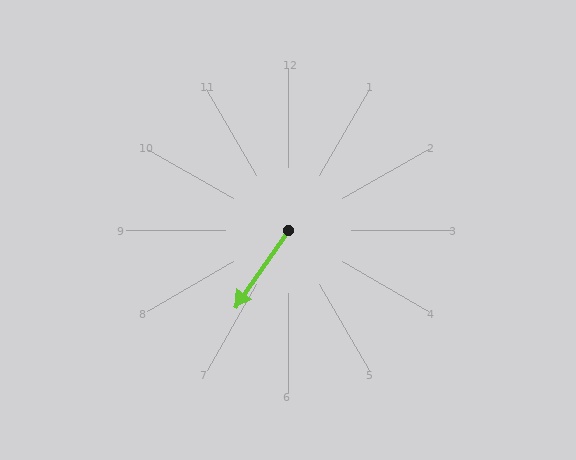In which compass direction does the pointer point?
Southwest.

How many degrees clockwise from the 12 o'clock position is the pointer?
Approximately 215 degrees.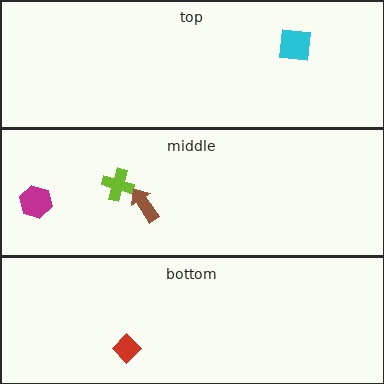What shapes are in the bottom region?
The red diamond.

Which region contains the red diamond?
The bottom region.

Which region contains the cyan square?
The top region.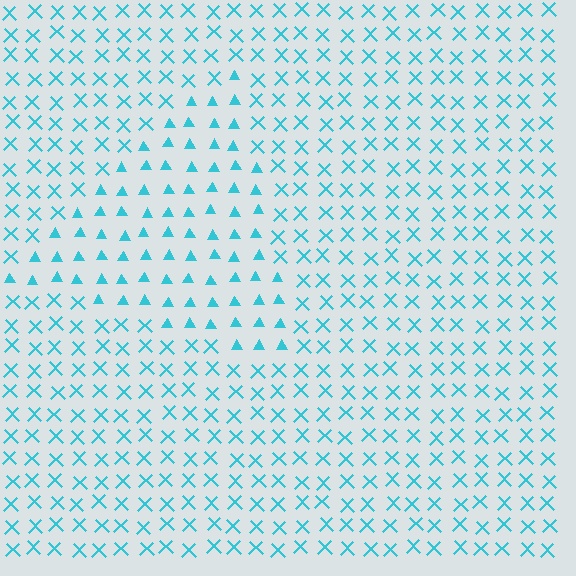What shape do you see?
I see a triangle.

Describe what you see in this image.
The image is filled with small cyan elements arranged in a uniform grid. A triangle-shaped region contains triangles, while the surrounding area contains X marks. The boundary is defined purely by the change in element shape.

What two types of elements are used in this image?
The image uses triangles inside the triangle region and X marks outside it.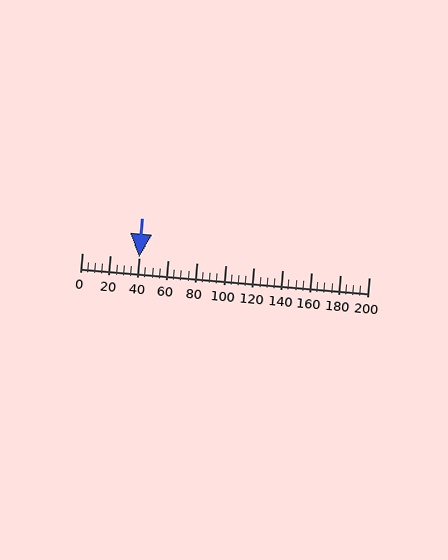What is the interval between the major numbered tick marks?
The major tick marks are spaced 20 units apart.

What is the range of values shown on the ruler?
The ruler shows values from 0 to 200.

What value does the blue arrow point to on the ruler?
The blue arrow points to approximately 40.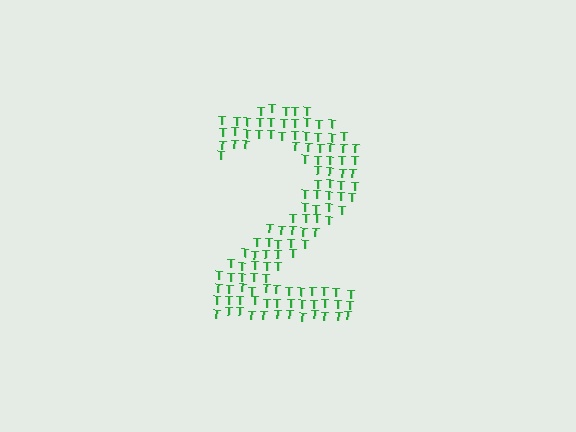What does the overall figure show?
The overall figure shows the digit 2.